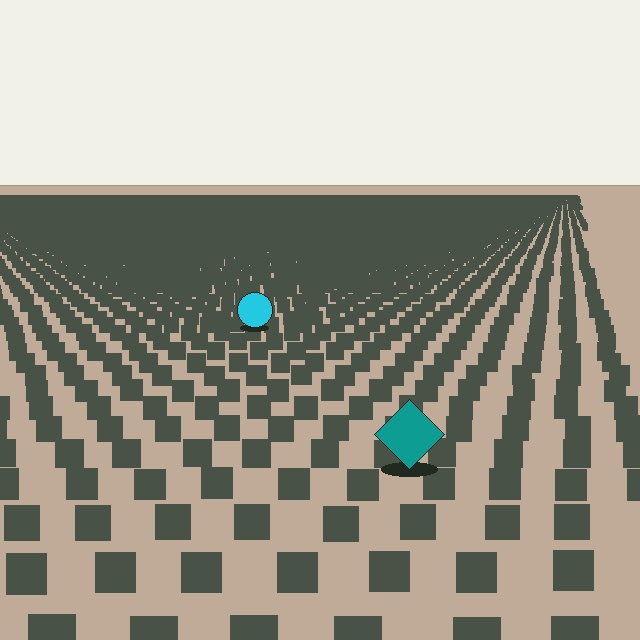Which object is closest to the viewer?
The teal diamond is closest. The texture marks near it are larger and more spread out.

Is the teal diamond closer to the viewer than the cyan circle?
Yes. The teal diamond is closer — you can tell from the texture gradient: the ground texture is coarser near it.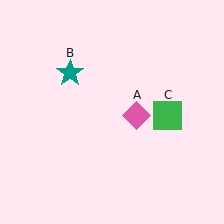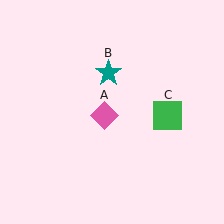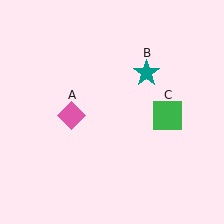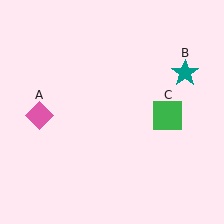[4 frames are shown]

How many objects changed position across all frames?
2 objects changed position: pink diamond (object A), teal star (object B).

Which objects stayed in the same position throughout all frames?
Green square (object C) remained stationary.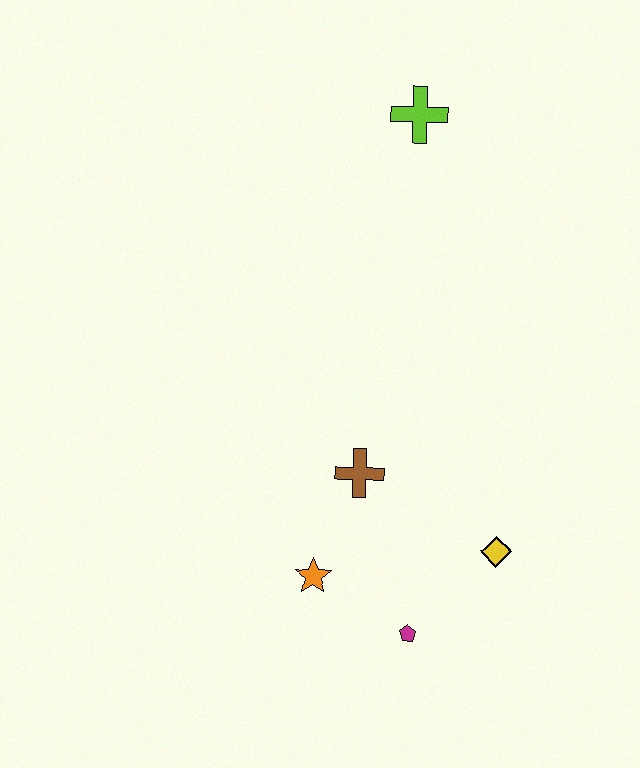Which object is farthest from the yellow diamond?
The lime cross is farthest from the yellow diamond.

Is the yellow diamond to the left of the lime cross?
No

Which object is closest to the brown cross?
The orange star is closest to the brown cross.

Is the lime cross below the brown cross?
No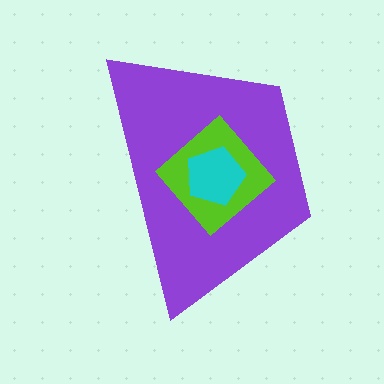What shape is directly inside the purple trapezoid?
The lime diamond.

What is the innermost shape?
The cyan pentagon.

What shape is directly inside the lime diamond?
The cyan pentagon.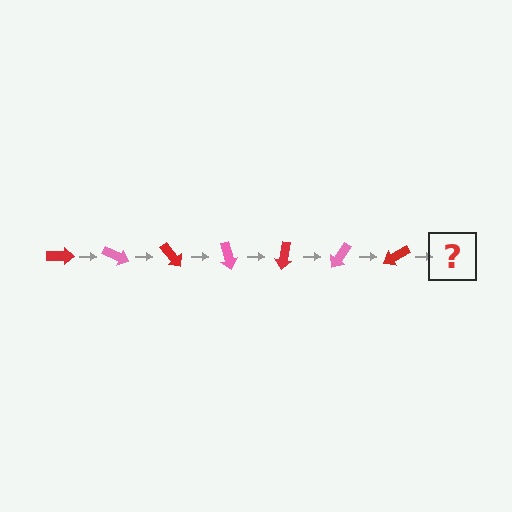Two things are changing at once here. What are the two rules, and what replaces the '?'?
The two rules are that it rotates 25 degrees each step and the color cycles through red and pink. The '?' should be a pink arrow, rotated 175 degrees from the start.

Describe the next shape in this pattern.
It should be a pink arrow, rotated 175 degrees from the start.